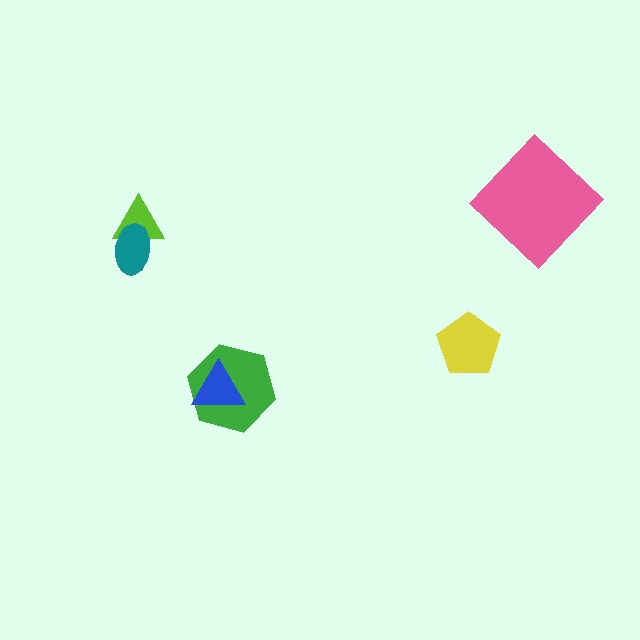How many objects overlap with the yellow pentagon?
0 objects overlap with the yellow pentagon.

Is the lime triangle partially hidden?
Yes, it is partially covered by another shape.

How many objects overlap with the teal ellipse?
1 object overlaps with the teal ellipse.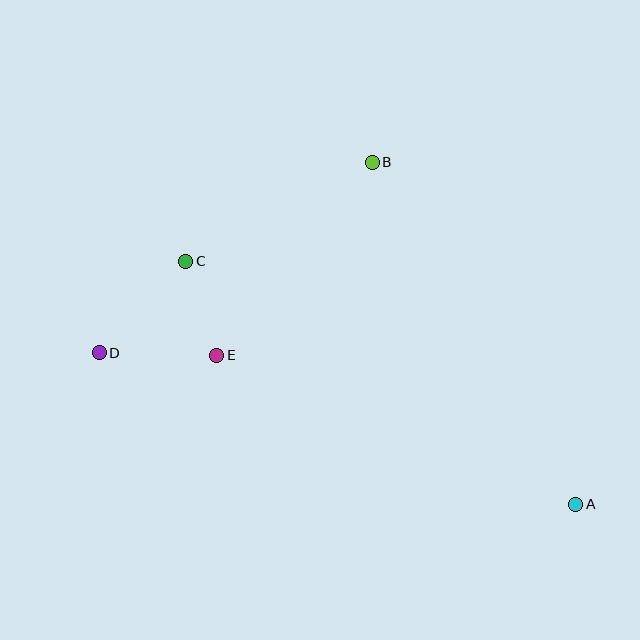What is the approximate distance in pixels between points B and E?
The distance between B and E is approximately 248 pixels.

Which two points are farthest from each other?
Points A and D are farthest from each other.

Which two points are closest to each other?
Points C and E are closest to each other.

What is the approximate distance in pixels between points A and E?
The distance between A and E is approximately 389 pixels.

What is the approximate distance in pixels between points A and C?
The distance between A and C is approximately 459 pixels.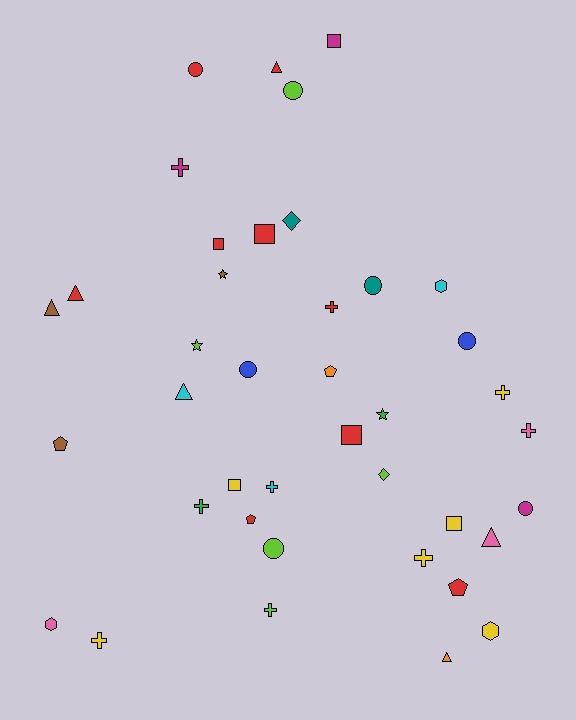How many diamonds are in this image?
There are 2 diamonds.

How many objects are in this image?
There are 40 objects.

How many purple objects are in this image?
There are no purple objects.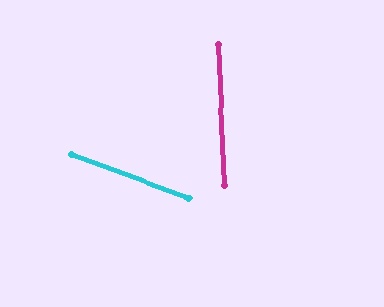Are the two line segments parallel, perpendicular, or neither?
Neither parallel nor perpendicular — they differ by about 67°.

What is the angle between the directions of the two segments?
Approximately 67 degrees.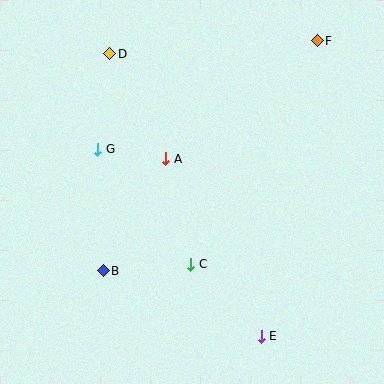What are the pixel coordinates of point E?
Point E is at (261, 336).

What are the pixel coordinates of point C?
Point C is at (191, 264).